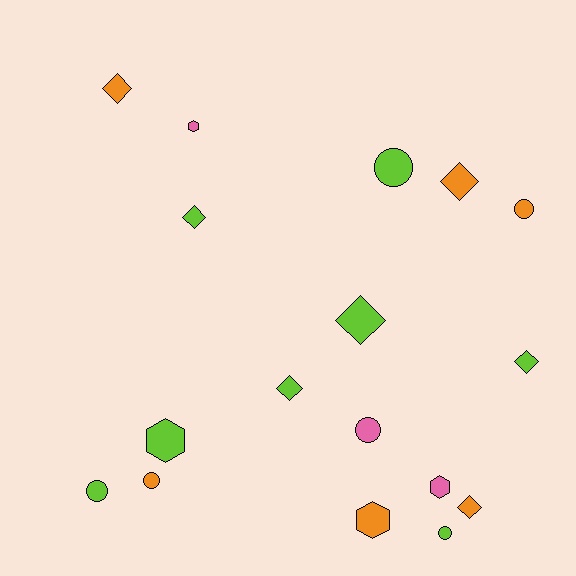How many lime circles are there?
There are 3 lime circles.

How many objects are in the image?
There are 17 objects.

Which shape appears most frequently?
Diamond, with 7 objects.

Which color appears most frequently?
Lime, with 8 objects.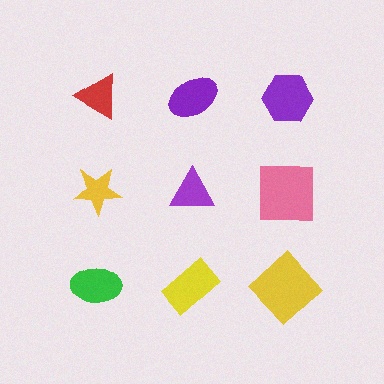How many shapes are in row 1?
3 shapes.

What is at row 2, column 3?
A pink square.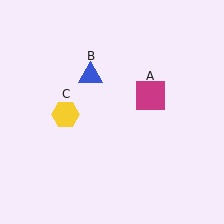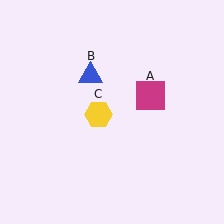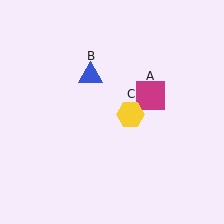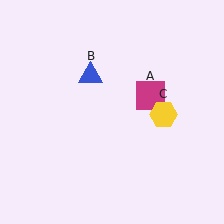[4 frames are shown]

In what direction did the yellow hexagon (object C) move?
The yellow hexagon (object C) moved right.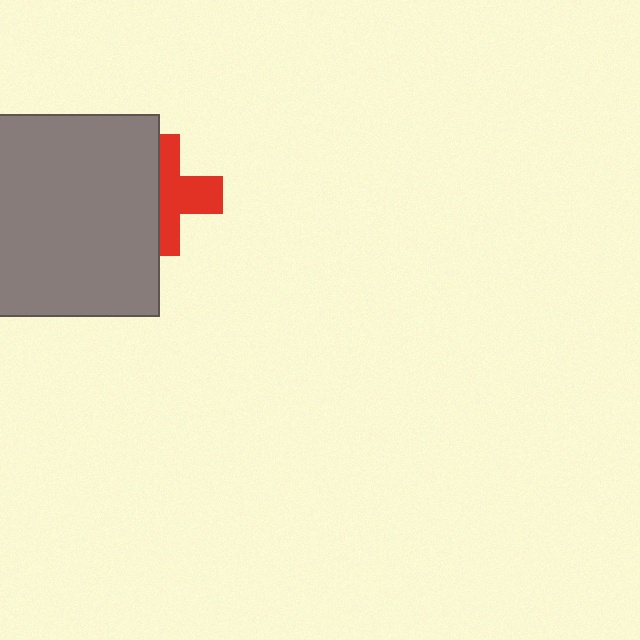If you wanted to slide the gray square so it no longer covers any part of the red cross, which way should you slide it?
Slide it left — that is the most direct way to separate the two shapes.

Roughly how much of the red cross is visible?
About half of it is visible (roughly 54%).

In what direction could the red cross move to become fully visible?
The red cross could move right. That would shift it out from behind the gray square entirely.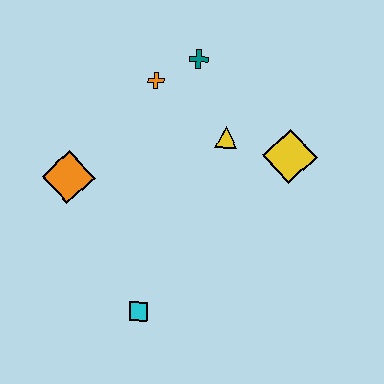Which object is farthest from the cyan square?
The teal cross is farthest from the cyan square.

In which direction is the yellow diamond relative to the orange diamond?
The yellow diamond is to the right of the orange diamond.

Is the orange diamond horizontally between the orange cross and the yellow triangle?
No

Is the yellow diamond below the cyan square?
No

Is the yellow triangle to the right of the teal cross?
Yes